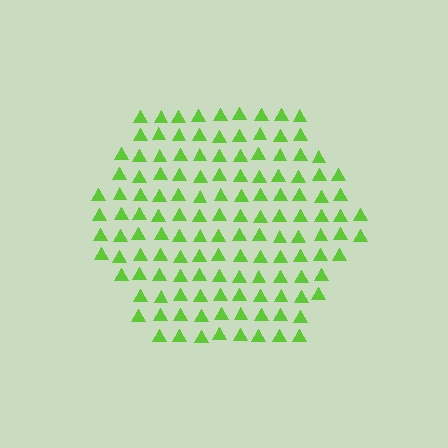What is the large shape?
The large shape is a hexagon.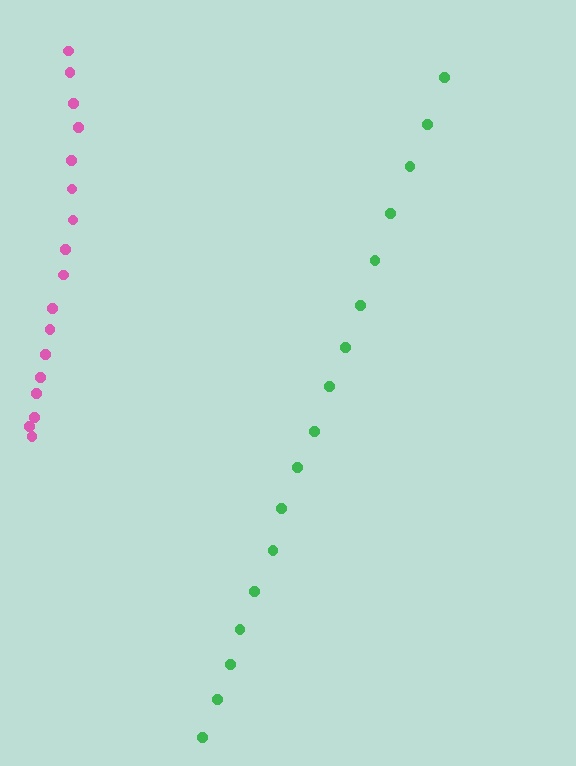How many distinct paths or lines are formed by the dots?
There are 2 distinct paths.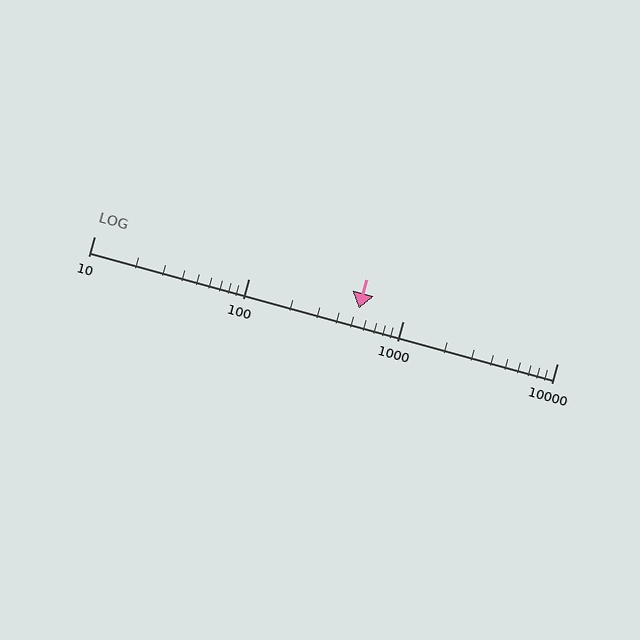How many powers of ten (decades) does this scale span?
The scale spans 3 decades, from 10 to 10000.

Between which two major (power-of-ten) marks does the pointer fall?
The pointer is between 100 and 1000.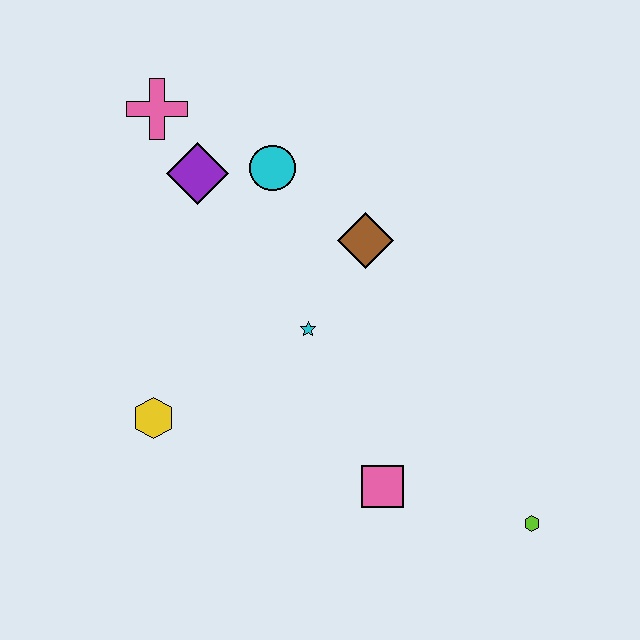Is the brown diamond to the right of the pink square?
No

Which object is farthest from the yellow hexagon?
The lime hexagon is farthest from the yellow hexagon.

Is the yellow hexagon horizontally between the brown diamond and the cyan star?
No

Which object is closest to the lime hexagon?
The pink square is closest to the lime hexagon.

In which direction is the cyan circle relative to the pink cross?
The cyan circle is to the right of the pink cross.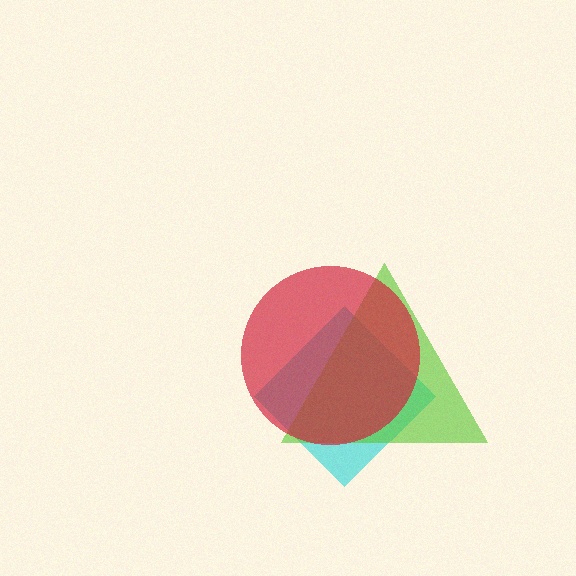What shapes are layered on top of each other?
The layered shapes are: a cyan diamond, a lime triangle, a red circle.